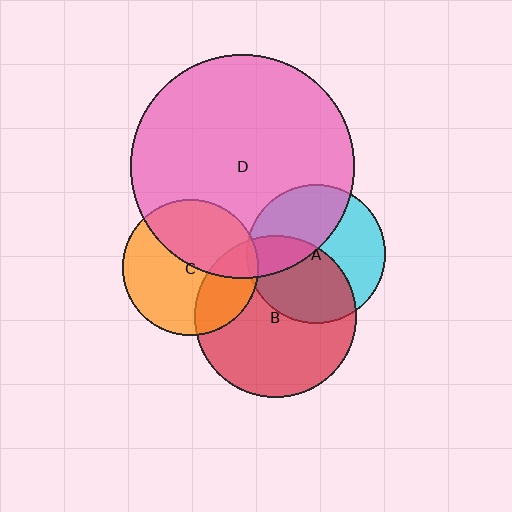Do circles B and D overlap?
Yes.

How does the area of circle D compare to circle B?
Approximately 1.9 times.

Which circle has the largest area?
Circle D (pink).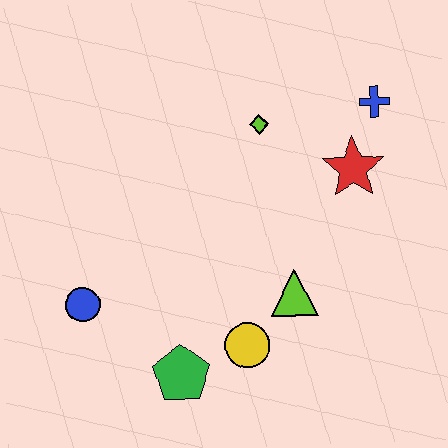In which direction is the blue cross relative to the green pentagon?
The blue cross is above the green pentagon.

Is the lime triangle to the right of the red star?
No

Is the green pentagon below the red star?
Yes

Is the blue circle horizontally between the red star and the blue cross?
No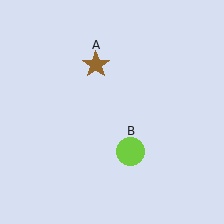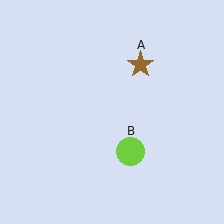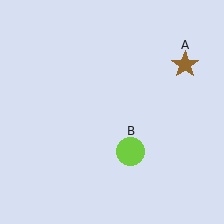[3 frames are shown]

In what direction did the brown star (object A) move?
The brown star (object A) moved right.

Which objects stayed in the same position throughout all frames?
Lime circle (object B) remained stationary.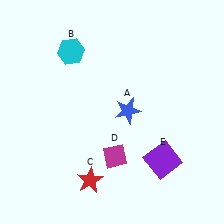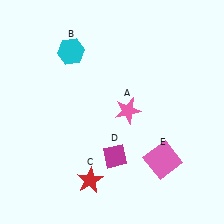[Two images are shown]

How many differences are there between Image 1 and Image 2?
There are 2 differences between the two images.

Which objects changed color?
A changed from blue to pink. E changed from purple to pink.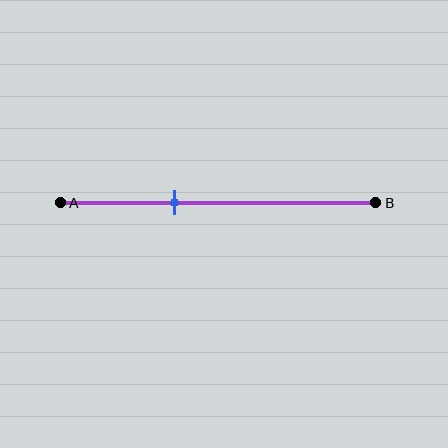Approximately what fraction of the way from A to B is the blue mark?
The blue mark is approximately 35% of the way from A to B.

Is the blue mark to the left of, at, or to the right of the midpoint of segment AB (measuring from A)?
The blue mark is to the left of the midpoint of segment AB.